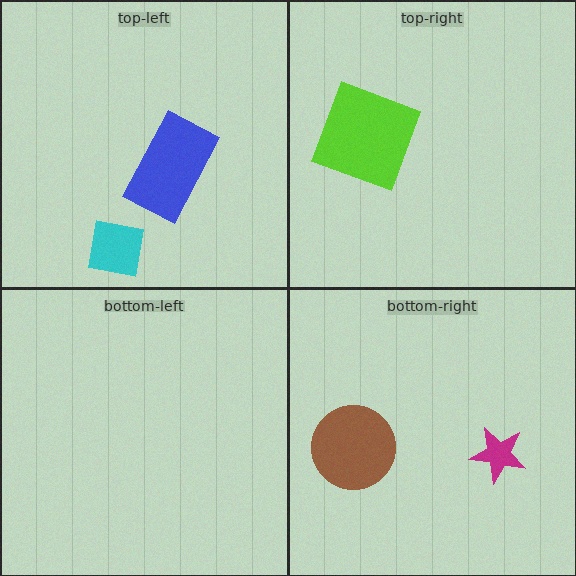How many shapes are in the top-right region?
1.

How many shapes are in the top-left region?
2.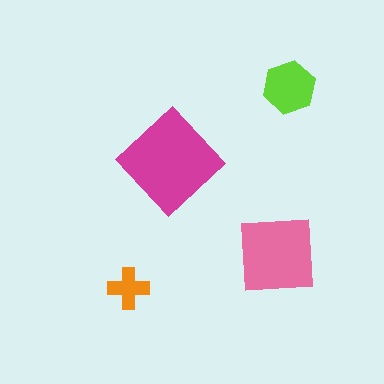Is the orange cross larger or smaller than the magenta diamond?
Smaller.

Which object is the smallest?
The orange cross.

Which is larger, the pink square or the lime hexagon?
The pink square.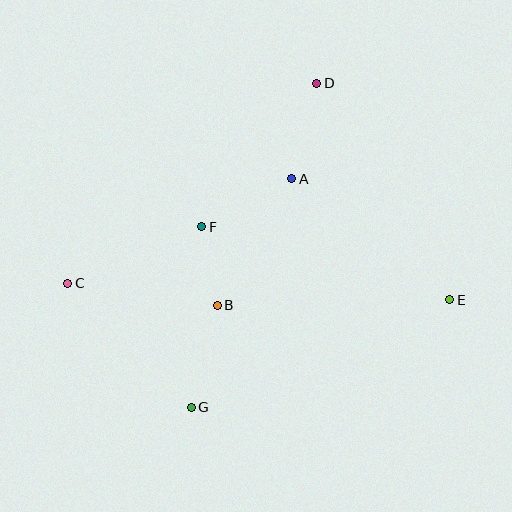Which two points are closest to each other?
Points B and F are closest to each other.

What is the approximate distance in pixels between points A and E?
The distance between A and E is approximately 199 pixels.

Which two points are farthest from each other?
Points C and E are farthest from each other.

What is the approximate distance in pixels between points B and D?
The distance between B and D is approximately 243 pixels.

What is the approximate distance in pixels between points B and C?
The distance between B and C is approximately 151 pixels.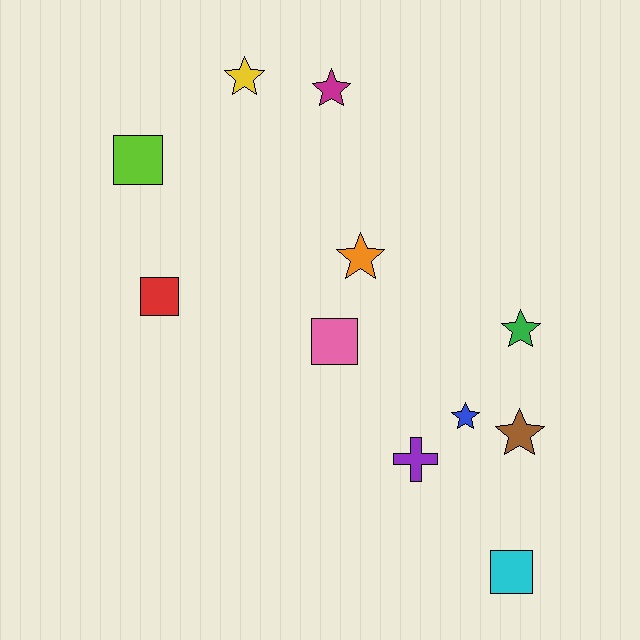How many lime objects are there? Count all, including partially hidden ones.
There is 1 lime object.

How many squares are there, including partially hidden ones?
There are 4 squares.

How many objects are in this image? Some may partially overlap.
There are 11 objects.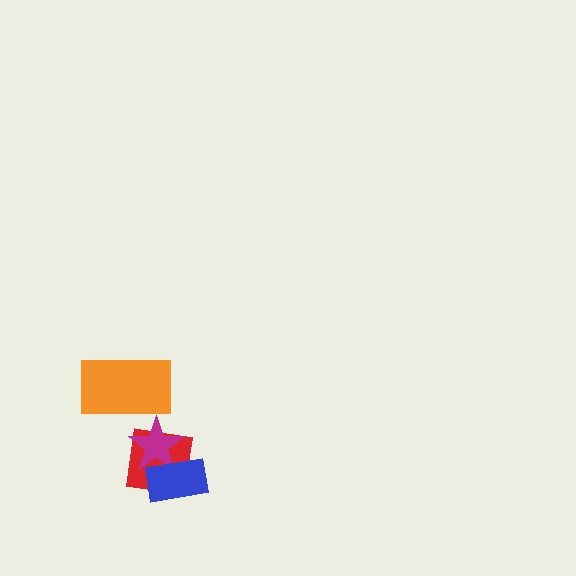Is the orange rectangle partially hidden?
No, no other shape covers it.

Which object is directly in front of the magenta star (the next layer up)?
The blue rectangle is directly in front of the magenta star.